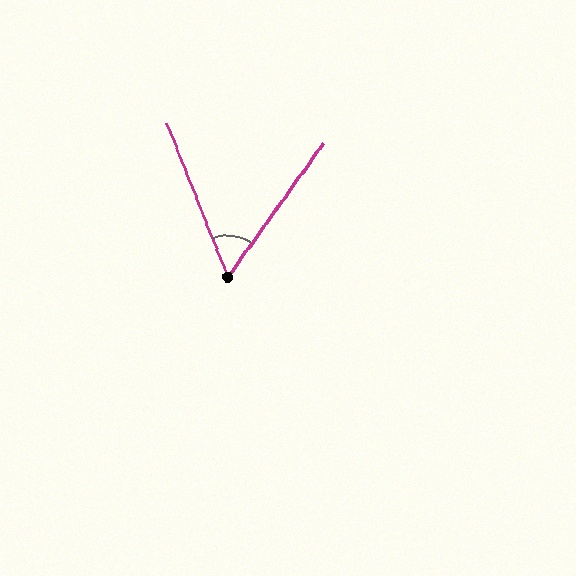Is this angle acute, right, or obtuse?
It is acute.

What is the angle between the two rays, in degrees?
Approximately 57 degrees.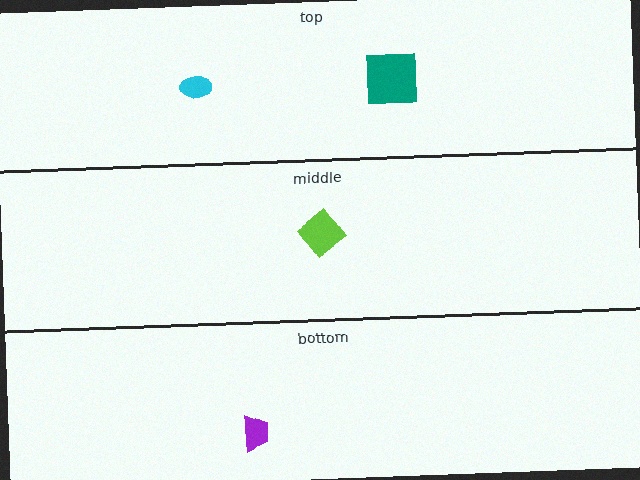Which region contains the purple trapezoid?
The bottom region.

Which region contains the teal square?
The top region.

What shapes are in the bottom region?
The purple trapezoid.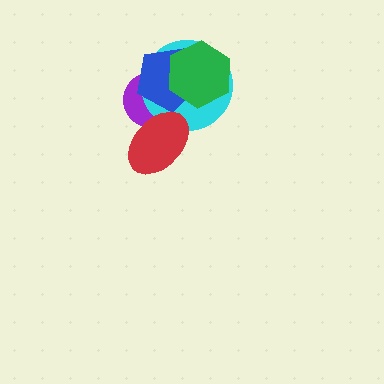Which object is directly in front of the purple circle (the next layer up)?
The cyan circle is directly in front of the purple circle.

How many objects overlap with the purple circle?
4 objects overlap with the purple circle.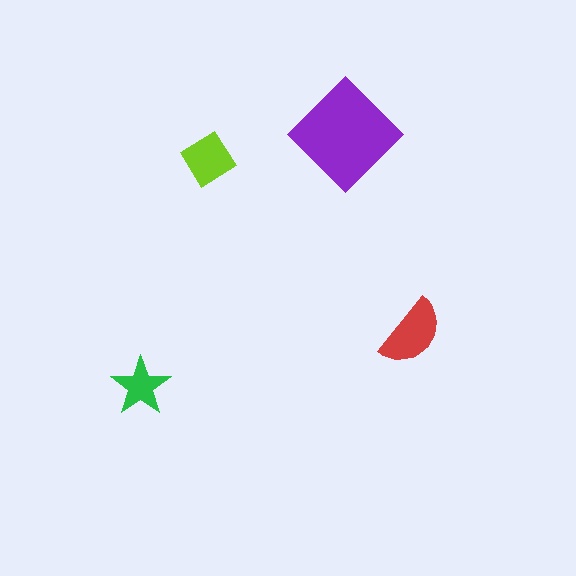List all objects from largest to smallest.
The purple diamond, the red semicircle, the lime diamond, the green star.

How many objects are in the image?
There are 4 objects in the image.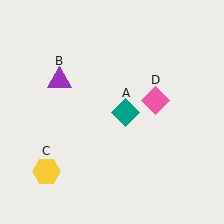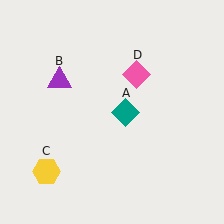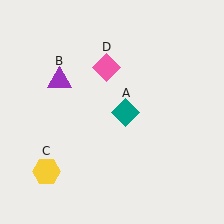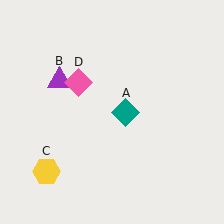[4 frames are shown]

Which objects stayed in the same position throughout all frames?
Teal diamond (object A) and purple triangle (object B) and yellow hexagon (object C) remained stationary.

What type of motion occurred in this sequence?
The pink diamond (object D) rotated counterclockwise around the center of the scene.